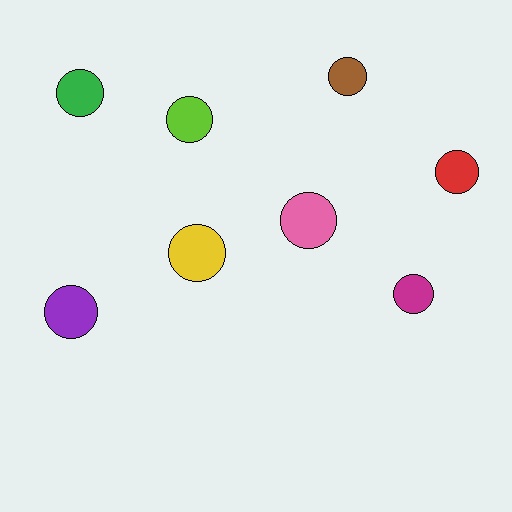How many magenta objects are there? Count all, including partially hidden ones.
There is 1 magenta object.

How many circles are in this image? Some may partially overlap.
There are 8 circles.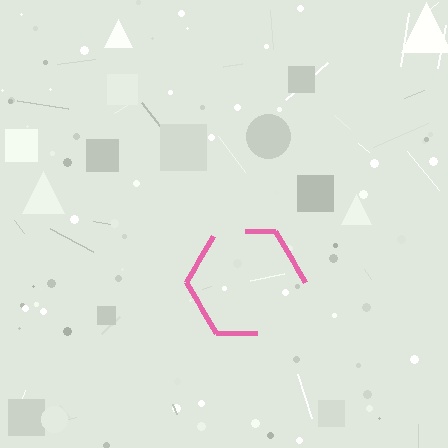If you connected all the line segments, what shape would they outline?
They would outline a hexagon.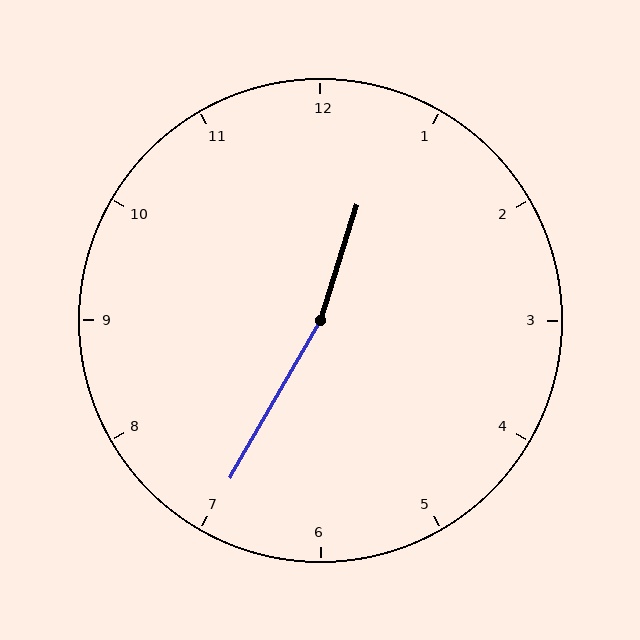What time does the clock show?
12:35.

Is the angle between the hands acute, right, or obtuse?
It is obtuse.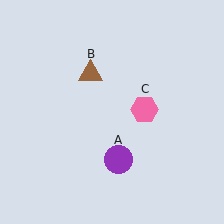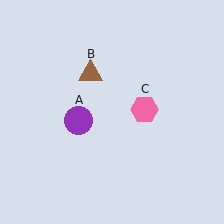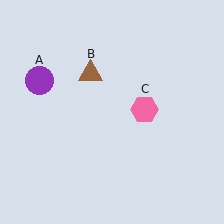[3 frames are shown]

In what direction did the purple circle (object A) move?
The purple circle (object A) moved up and to the left.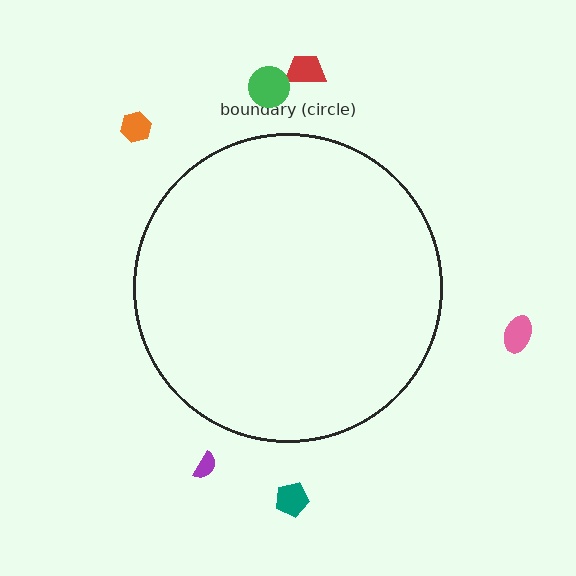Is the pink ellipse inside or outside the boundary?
Outside.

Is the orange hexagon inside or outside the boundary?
Outside.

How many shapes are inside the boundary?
0 inside, 6 outside.